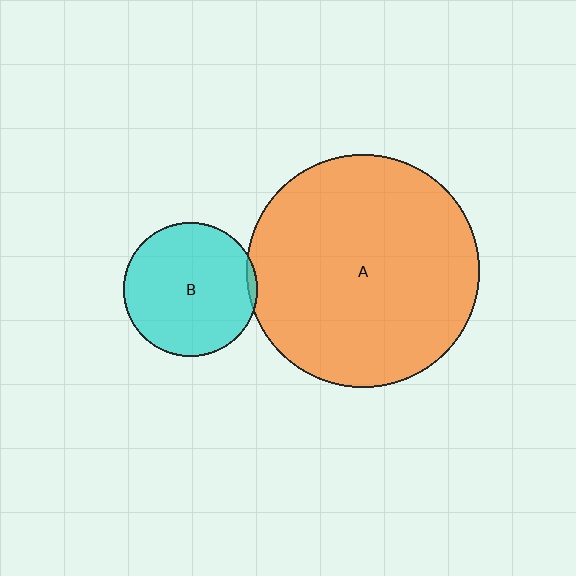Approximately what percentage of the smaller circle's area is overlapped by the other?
Approximately 5%.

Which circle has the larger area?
Circle A (orange).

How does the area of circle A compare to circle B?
Approximately 3.0 times.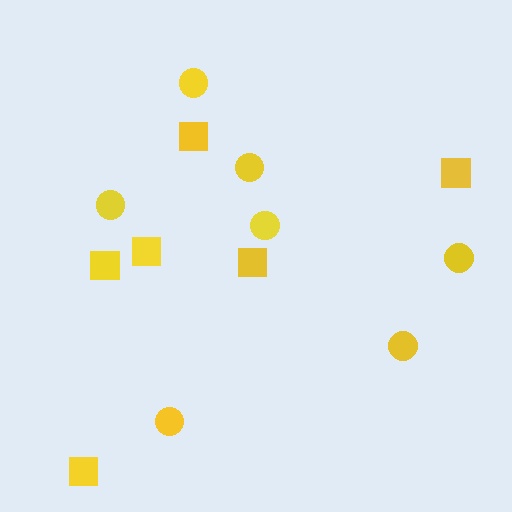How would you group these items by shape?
There are 2 groups: one group of squares (6) and one group of circles (7).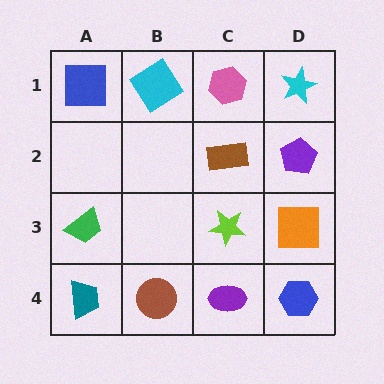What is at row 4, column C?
A purple ellipse.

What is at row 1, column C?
A pink hexagon.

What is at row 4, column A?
A teal trapezoid.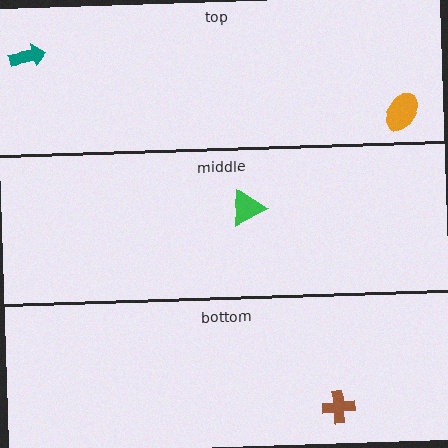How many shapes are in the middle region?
1.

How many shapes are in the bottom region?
1.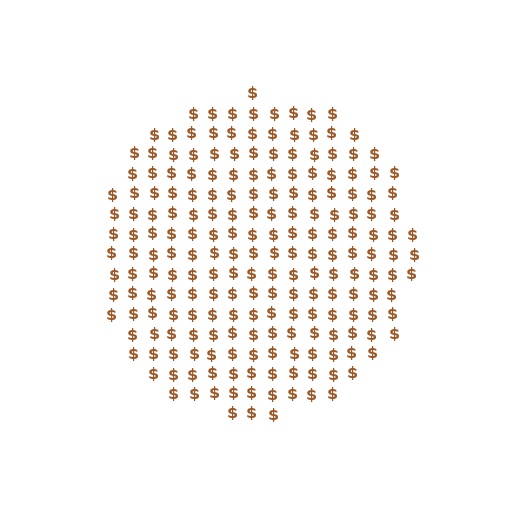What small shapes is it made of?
It is made of small dollar signs.